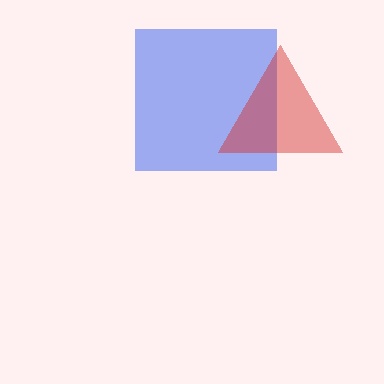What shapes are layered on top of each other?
The layered shapes are: a blue square, a red triangle.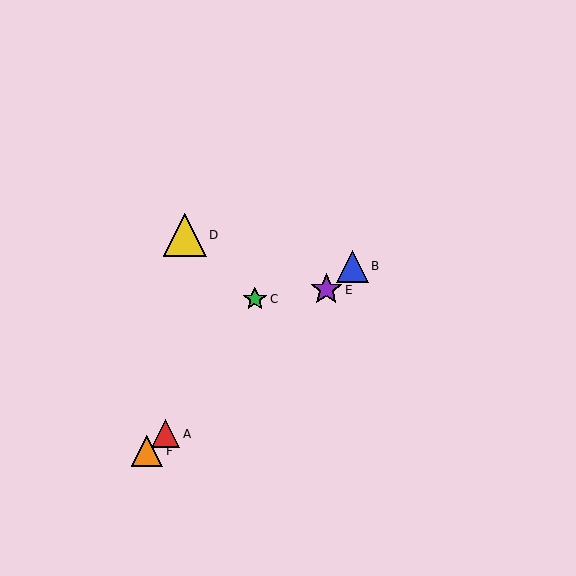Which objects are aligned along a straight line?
Objects A, B, E, F are aligned along a straight line.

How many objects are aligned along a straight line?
4 objects (A, B, E, F) are aligned along a straight line.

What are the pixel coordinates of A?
Object A is at (166, 434).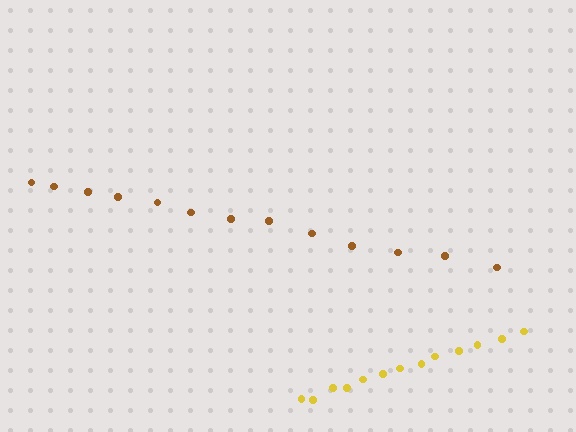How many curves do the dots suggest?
There are 2 distinct paths.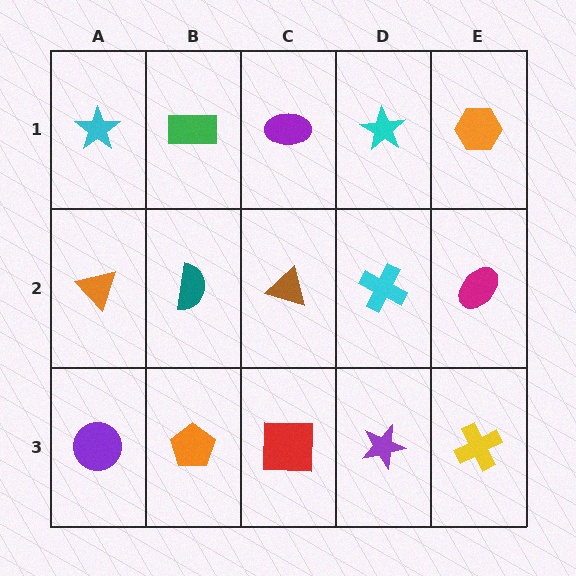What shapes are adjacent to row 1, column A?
An orange triangle (row 2, column A), a green rectangle (row 1, column B).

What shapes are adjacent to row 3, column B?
A teal semicircle (row 2, column B), a purple circle (row 3, column A), a red square (row 3, column C).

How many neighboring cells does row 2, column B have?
4.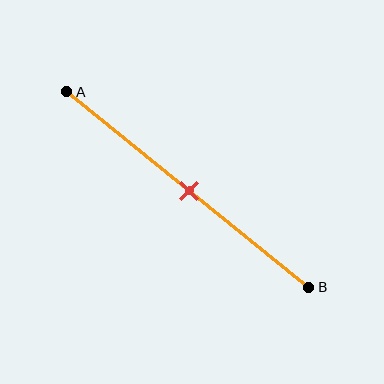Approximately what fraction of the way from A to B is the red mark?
The red mark is approximately 50% of the way from A to B.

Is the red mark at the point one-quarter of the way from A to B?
No, the mark is at about 50% from A, not at the 25% one-quarter point.